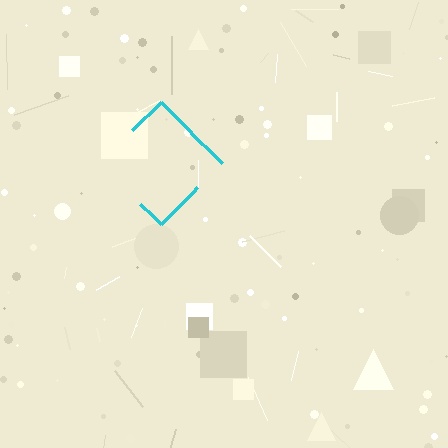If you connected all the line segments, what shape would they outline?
They would outline a diamond.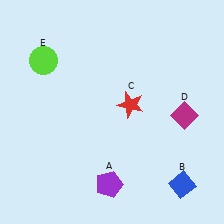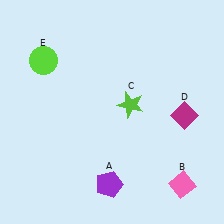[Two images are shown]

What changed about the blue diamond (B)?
In Image 1, B is blue. In Image 2, it changed to pink.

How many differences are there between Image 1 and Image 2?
There are 2 differences between the two images.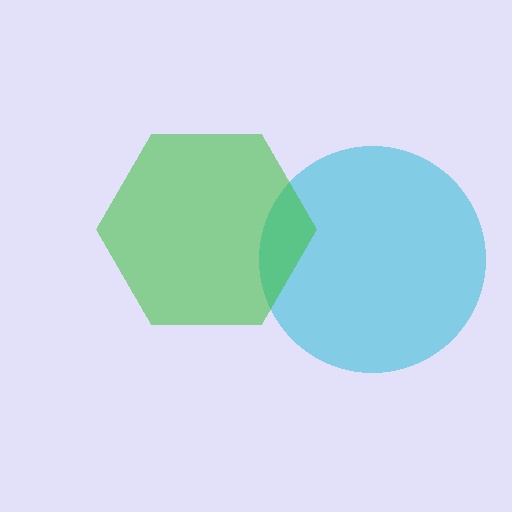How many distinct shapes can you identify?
There are 2 distinct shapes: a cyan circle, a green hexagon.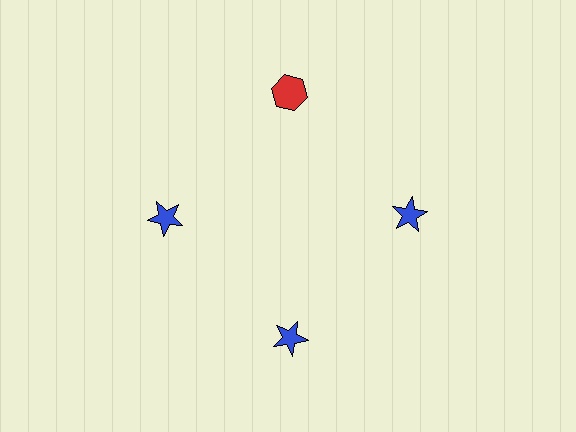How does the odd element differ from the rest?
It differs in both color (red instead of blue) and shape (hexagon instead of star).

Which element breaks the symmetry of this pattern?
The red hexagon at roughly the 12 o'clock position breaks the symmetry. All other shapes are blue stars.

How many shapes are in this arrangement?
There are 4 shapes arranged in a ring pattern.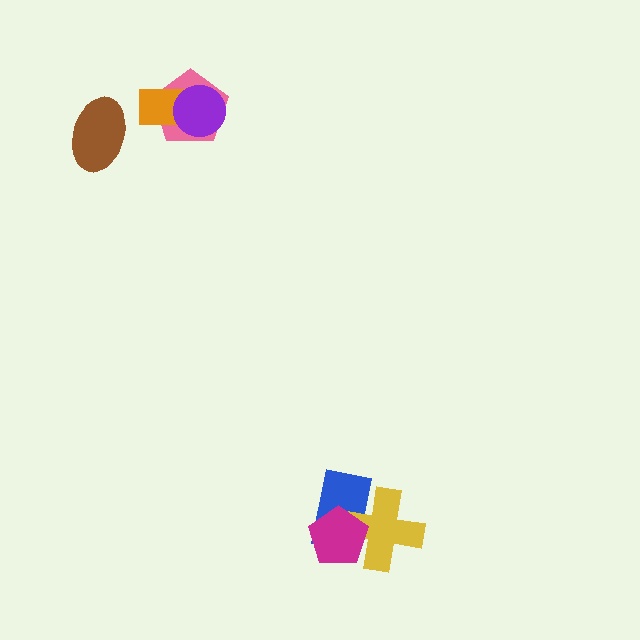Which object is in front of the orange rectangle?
The purple circle is in front of the orange rectangle.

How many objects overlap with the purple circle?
2 objects overlap with the purple circle.